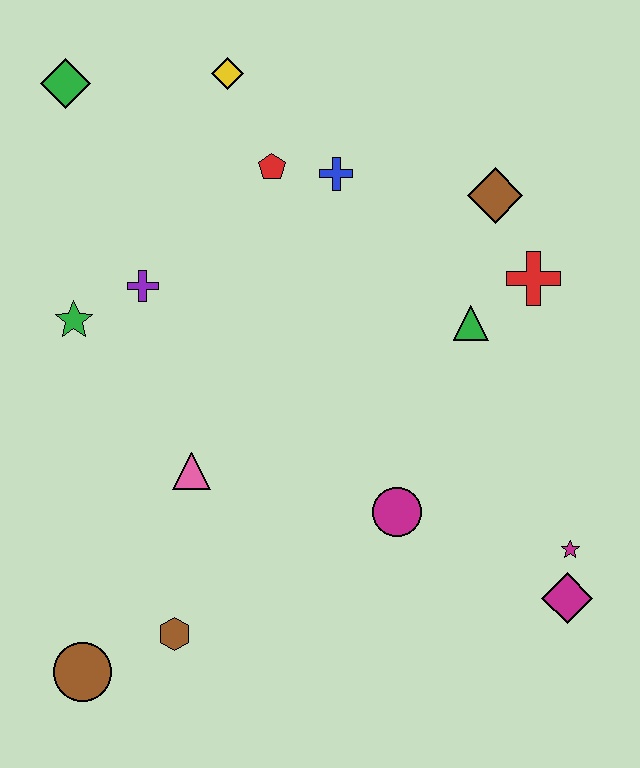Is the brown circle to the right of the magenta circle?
No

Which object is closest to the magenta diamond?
The magenta star is closest to the magenta diamond.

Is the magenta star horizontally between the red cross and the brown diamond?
No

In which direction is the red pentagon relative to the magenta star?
The red pentagon is above the magenta star.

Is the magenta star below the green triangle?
Yes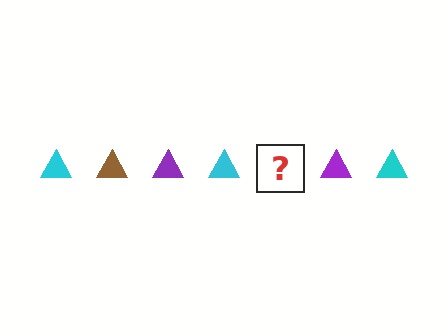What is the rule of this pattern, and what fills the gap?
The rule is that the pattern cycles through cyan, brown, purple triangles. The gap should be filled with a brown triangle.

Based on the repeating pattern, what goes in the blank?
The blank should be a brown triangle.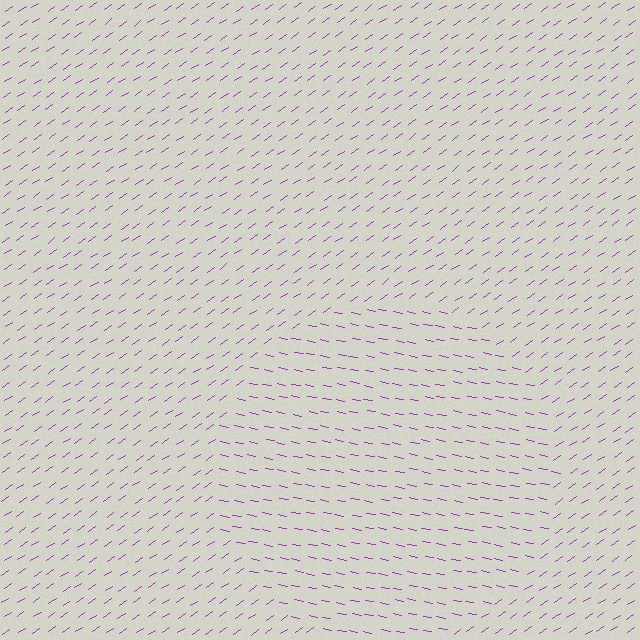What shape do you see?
I see a circle.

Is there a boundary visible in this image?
Yes, there is a texture boundary formed by a change in line orientation.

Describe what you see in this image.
The image is filled with small purple line segments. A circle region in the image has lines oriented differently from the surrounding lines, creating a visible texture boundary.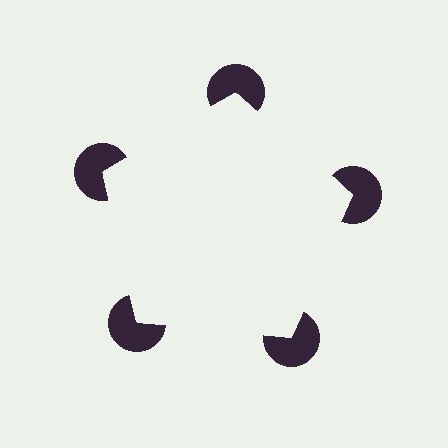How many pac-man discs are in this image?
There are 5 — one at each vertex of the illusory pentagon.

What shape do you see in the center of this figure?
An illusory pentagon — its edges are inferred from the aligned wedge cuts in the pac-man discs, not physically drawn.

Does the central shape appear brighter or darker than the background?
It typically appears slightly brighter than the background, even though no actual brightness change is drawn.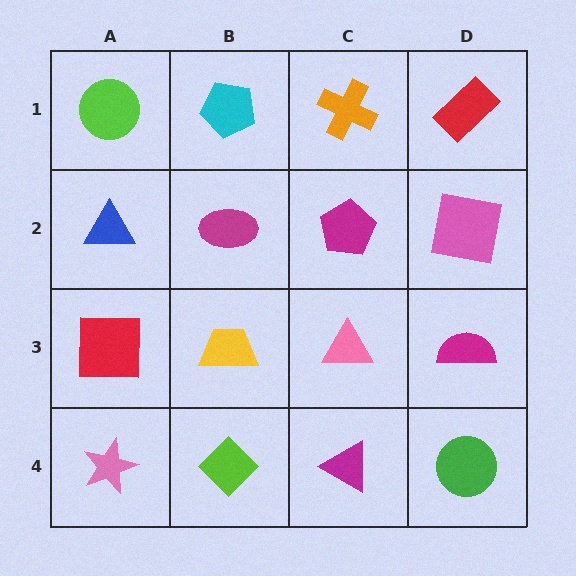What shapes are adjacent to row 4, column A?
A red square (row 3, column A), a lime diamond (row 4, column B).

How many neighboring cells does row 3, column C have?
4.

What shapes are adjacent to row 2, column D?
A red rectangle (row 1, column D), a magenta semicircle (row 3, column D), a magenta pentagon (row 2, column C).